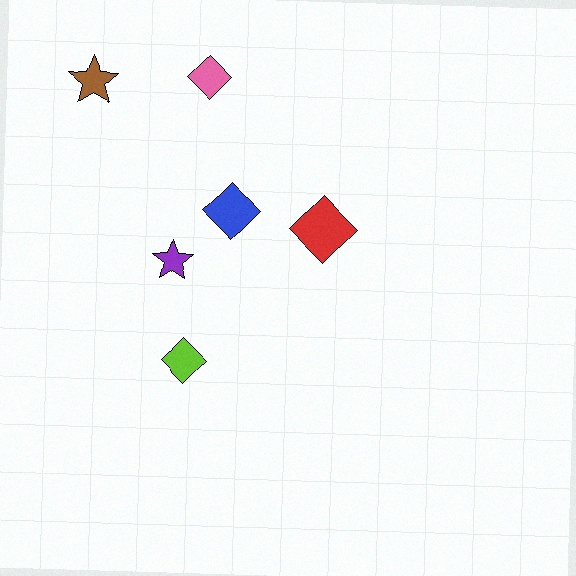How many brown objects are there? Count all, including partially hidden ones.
There is 1 brown object.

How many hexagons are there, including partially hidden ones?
There are no hexagons.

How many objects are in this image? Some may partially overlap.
There are 6 objects.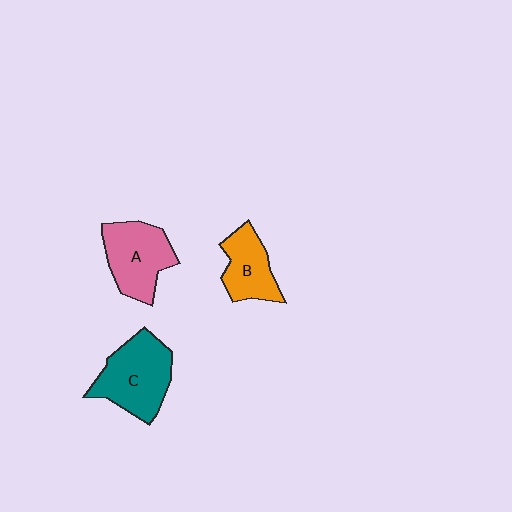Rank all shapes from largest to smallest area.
From largest to smallest: C (teal), A (pink), B (orange).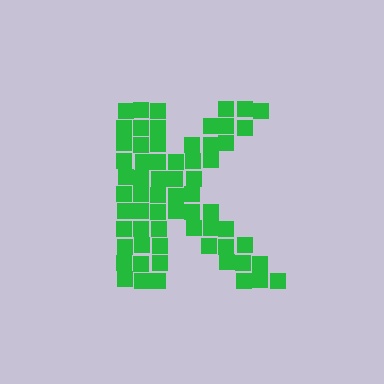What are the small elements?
The small elements are squares.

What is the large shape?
The large shape is the letter K.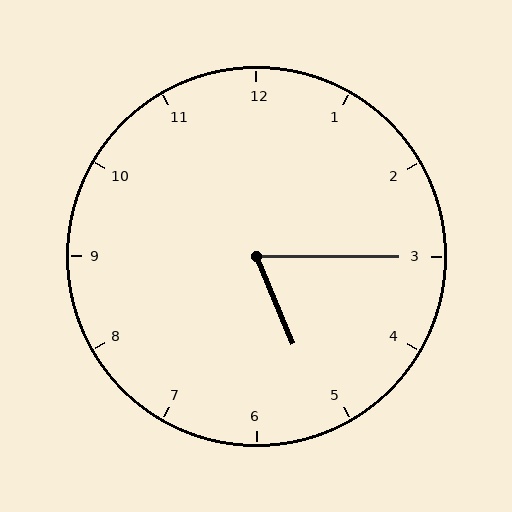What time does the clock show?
5:15.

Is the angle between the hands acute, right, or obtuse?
It is acute.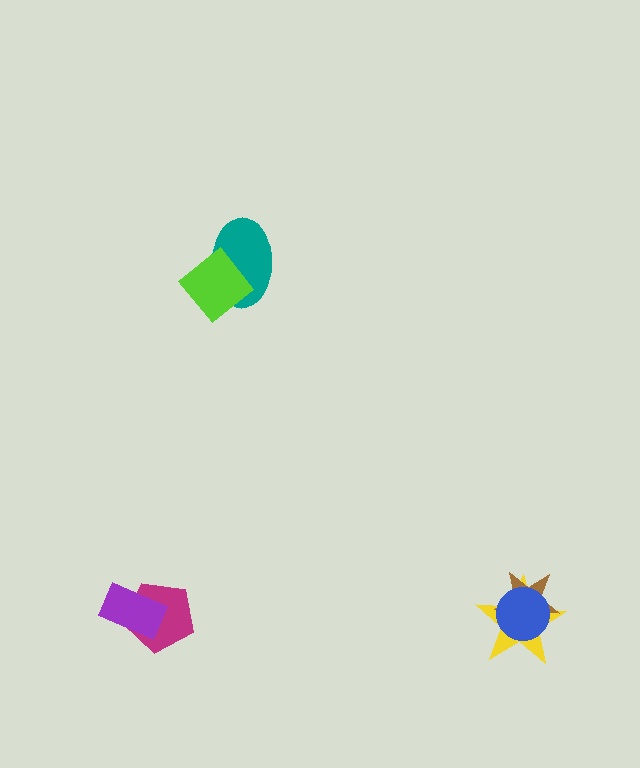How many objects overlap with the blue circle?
2 objects overlap with the blue circle.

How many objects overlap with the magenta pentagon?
1 object overlaps with the magenta pentagon.